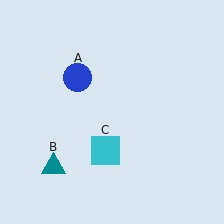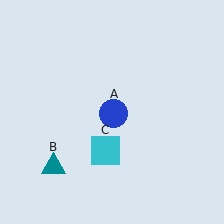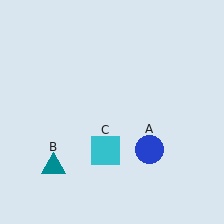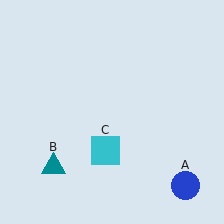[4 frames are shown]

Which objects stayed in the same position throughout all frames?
Teal triangle (object B) and cyan square (object C) remained stationary.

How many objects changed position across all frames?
1 object changed position: blue circle (object A).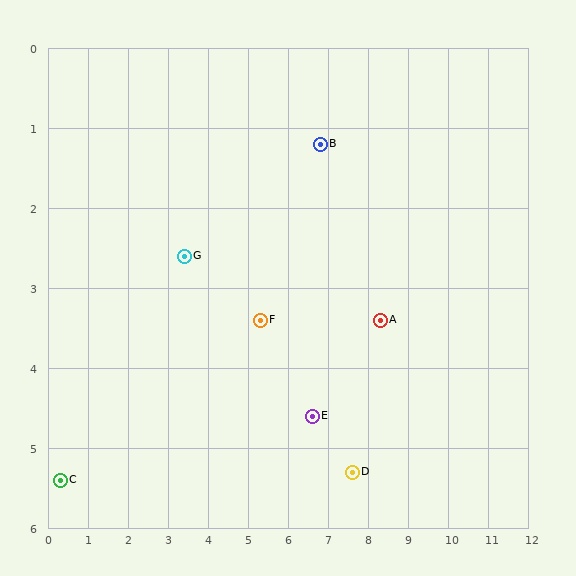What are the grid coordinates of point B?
Point B is at approximately (6.8, 1.2).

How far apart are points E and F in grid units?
Points E and F are about 1.8 grid units apart.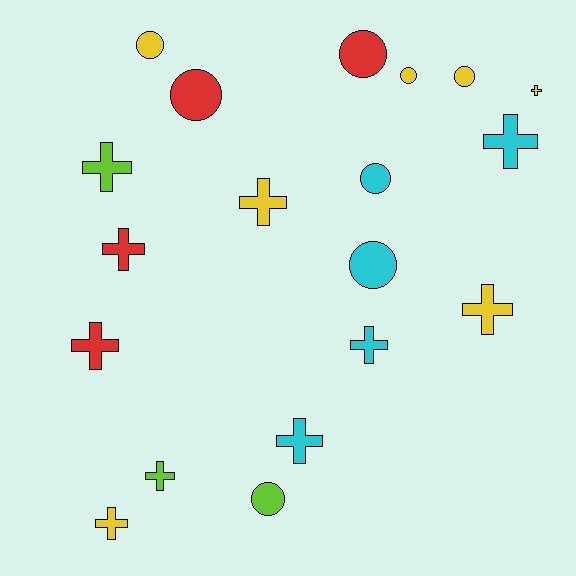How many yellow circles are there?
There are 3 yellow circles.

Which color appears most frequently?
Yellow, with 7 objects.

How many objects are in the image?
There are 19 objects.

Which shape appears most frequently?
Cross, with 11 objects.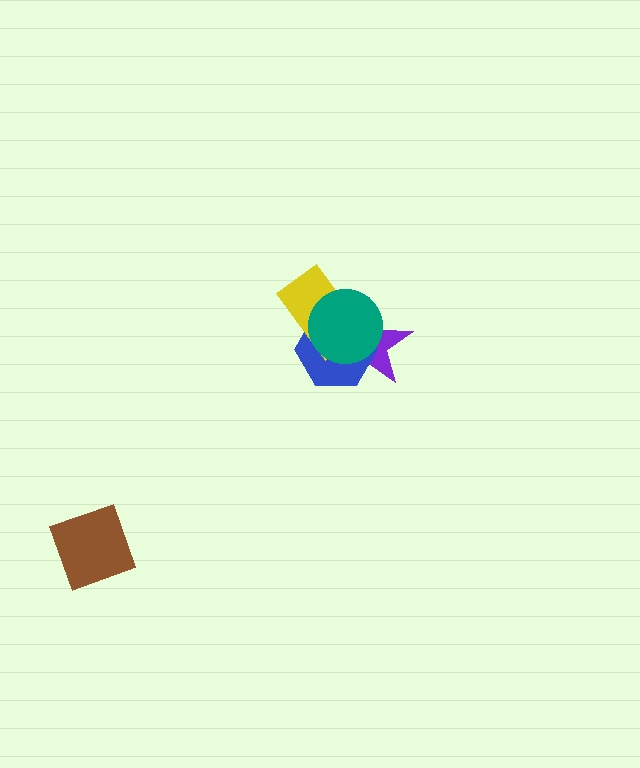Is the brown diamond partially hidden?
No, no other shape covers it.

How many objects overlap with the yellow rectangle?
3 objects overlap with the yellow rectangle.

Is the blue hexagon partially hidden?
Yes, it is partially covered by another shape.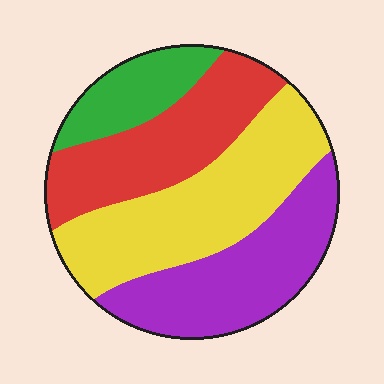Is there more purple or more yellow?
Yellow.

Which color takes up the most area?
Yellow, at roughly 35%.